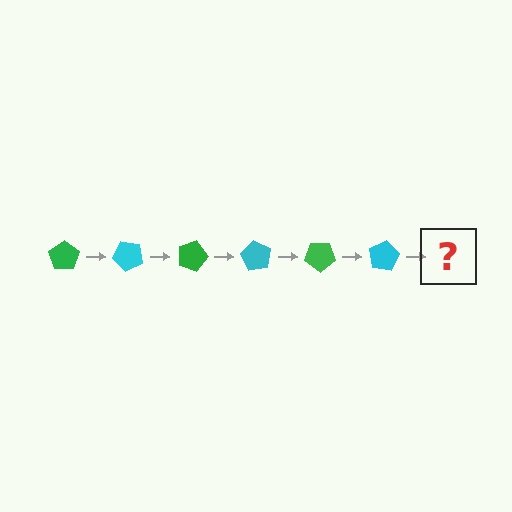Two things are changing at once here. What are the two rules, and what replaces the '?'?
The two rules are that it rotates 45 degrees each step and the color cycles through green and cyan. The '?' should be a green pentagon, rotated 270 degrees from the start.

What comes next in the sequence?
The next element should be a green pentagon, rotated 270 degrees from the start.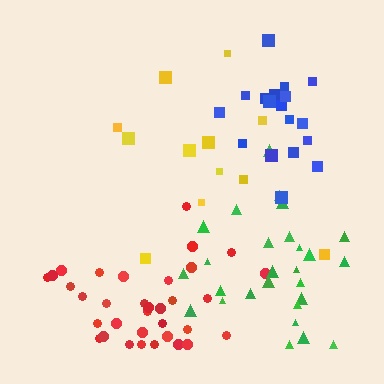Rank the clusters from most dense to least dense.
red, blue, green, yellow.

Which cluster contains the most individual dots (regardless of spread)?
Red (34).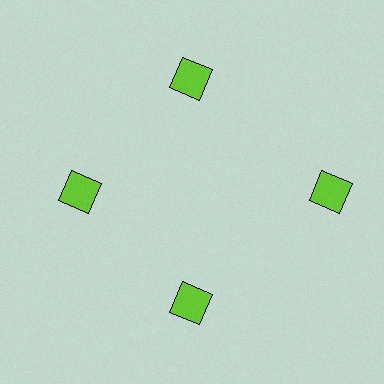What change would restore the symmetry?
The symmetry would be restored by moving it inward, back onto the ring so that all 4 diamonds sit at equal angles and equal distance from the center.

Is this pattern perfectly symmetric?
No. The 4 lime diamonds are arranged in a ring, but one element near the 3 o'clock position is pushed outward from the center, breaking the 4-fold rotational symmetry.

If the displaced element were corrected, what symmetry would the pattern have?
It would have 4-fold rotational symmetry — the pattern would map onto itself every 90 degrees.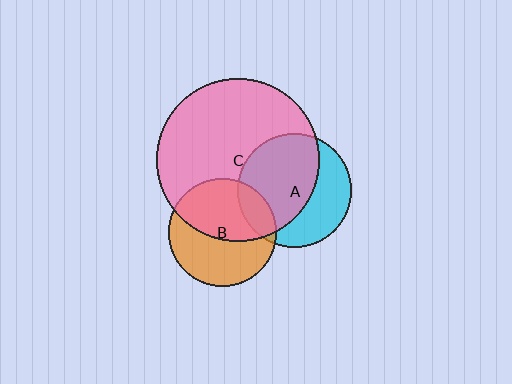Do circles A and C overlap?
Yes.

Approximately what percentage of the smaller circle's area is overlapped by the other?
Approximately 60%.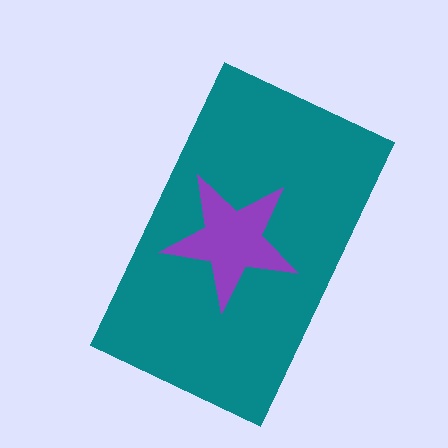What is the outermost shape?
The teal rectangle.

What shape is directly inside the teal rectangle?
The purple star.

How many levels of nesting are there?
2.